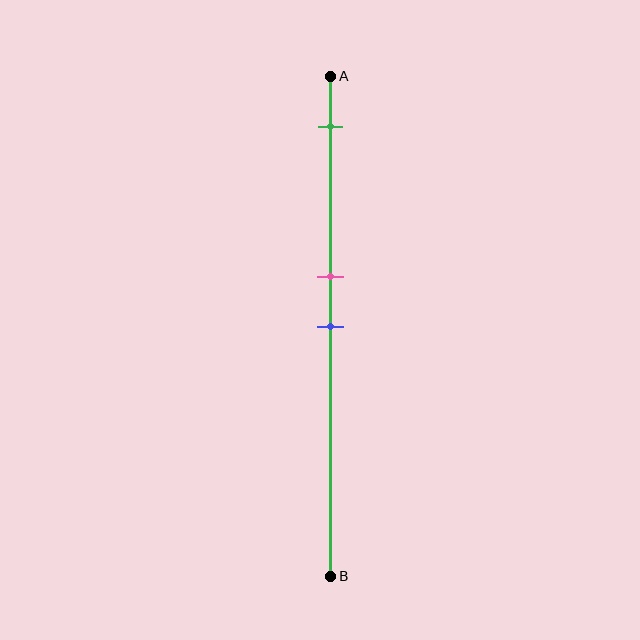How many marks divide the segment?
There are 3 marks dividing the segment.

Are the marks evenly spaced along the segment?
No, the marks are not evenly spaced.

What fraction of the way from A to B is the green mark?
The green mark is approximately 10% (0.1) of the way from A to B.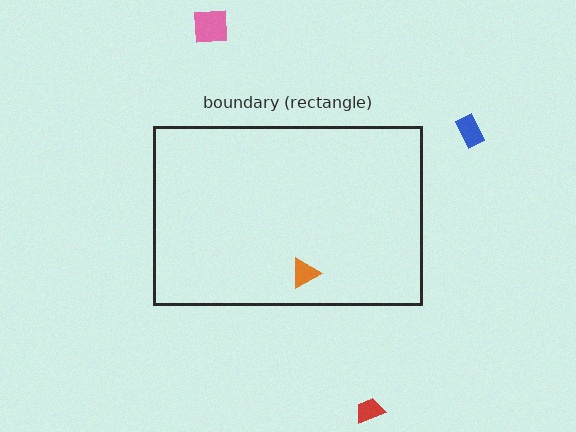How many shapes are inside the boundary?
1 inside, 3 outside.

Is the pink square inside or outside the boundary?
Outside.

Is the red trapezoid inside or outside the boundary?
Outside.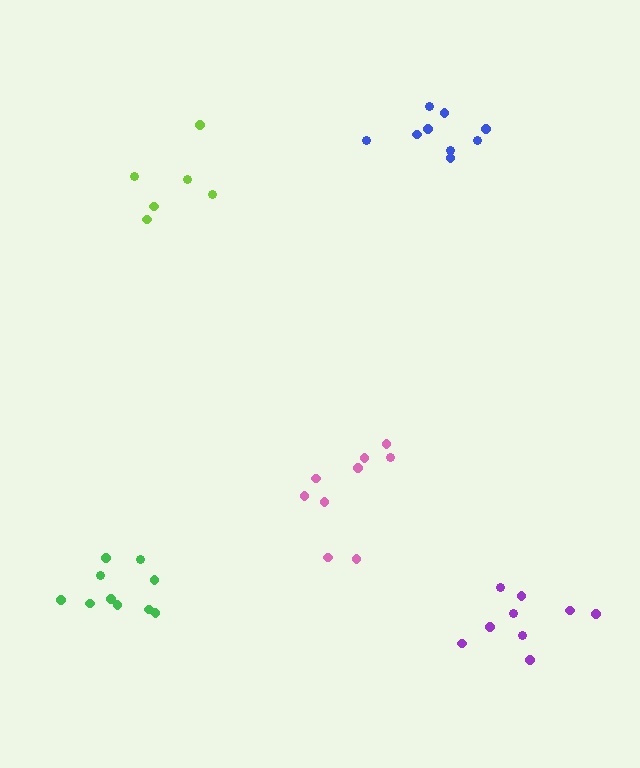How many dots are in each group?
Group 1: 9 dots, Group 2: 9 dots, Group 3: 9 dots, Group 4: 6 dots, Group 5: 10 dots (43 total).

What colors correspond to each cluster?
The clusters are colored: blue, pink, purple, lime, green.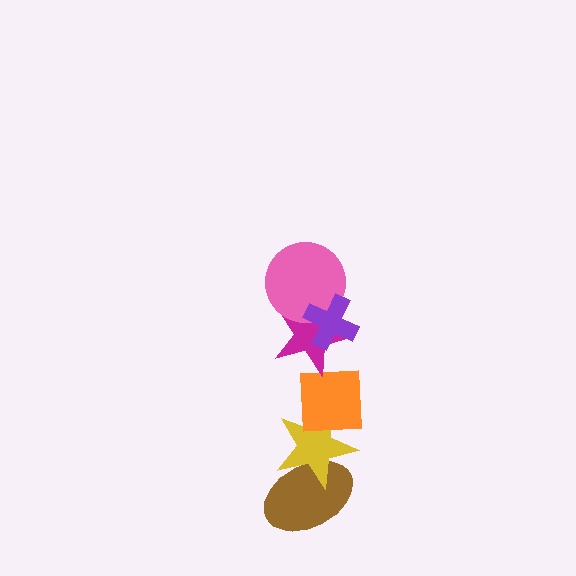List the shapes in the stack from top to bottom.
From top to bottom: the purple cross, the pink circle, the magenta star, the orange square, the yellow star, the brown ellipse.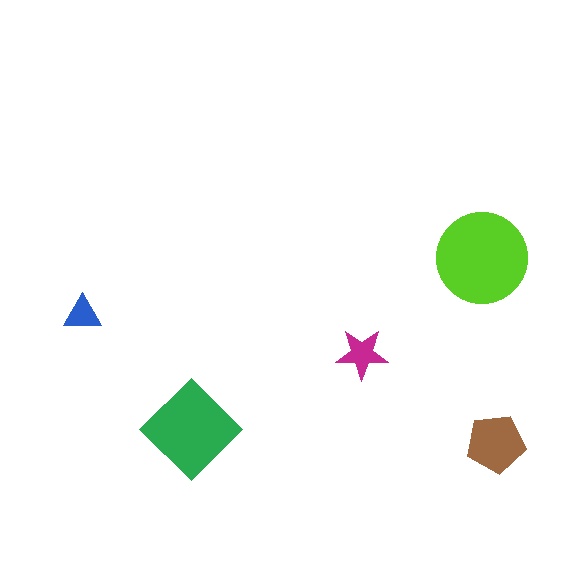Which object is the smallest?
The blue triangle.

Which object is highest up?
The lime circle is topmost.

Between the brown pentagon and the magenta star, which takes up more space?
The brown pentagon.